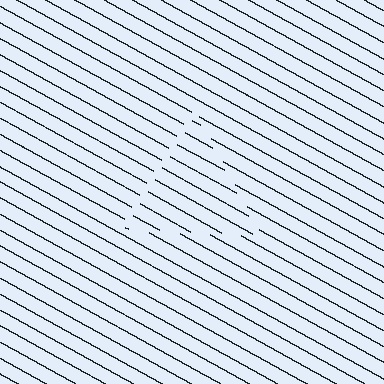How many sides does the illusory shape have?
3 sides — the line-ends trace a triangle.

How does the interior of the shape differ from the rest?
The interior of the shape contains the same grating, shifted by half a period — the contour is defined by the phase discontinuity where line-ends from the inner and outer gratings abut.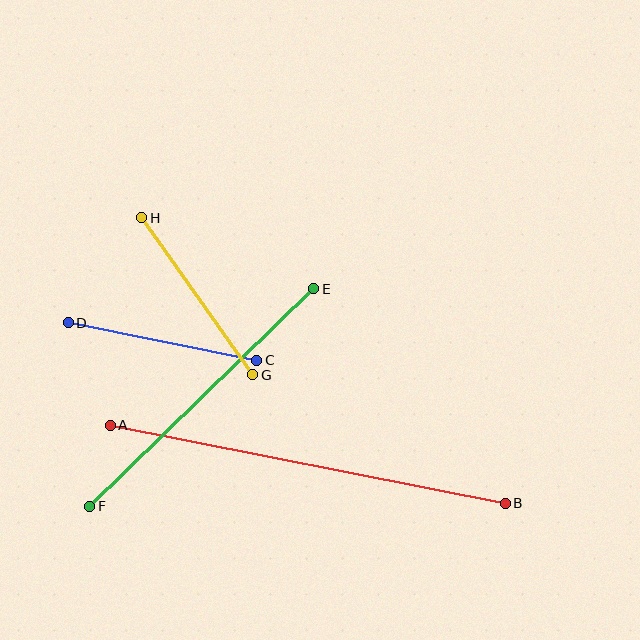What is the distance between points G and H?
The distance is approximately 192 pixels.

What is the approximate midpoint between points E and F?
The midpoint is at approximately (202, 398) pixels.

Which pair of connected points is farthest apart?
Points A and B are farthest apart.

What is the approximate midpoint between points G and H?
The midpoint is at approximately (197, 296) pixels.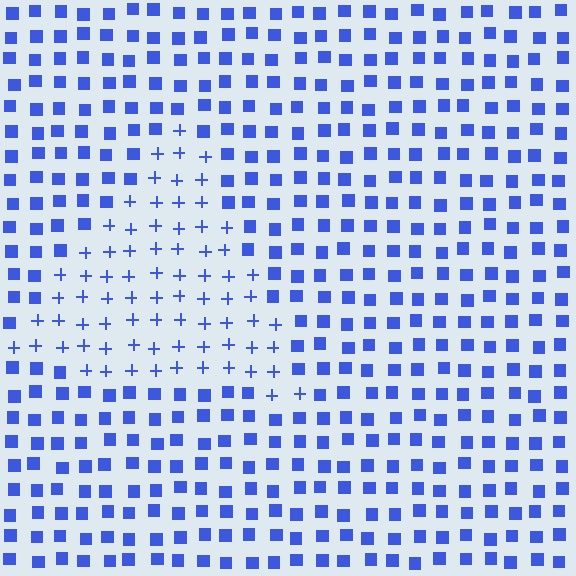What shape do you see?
I see a triangle.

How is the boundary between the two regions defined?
The boundary is defined by a change in element shape: plus signs inside vs. squares outside. All elements share the same color and spacing.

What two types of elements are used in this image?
The image uses plus signs inside the triangle region and squares outside it.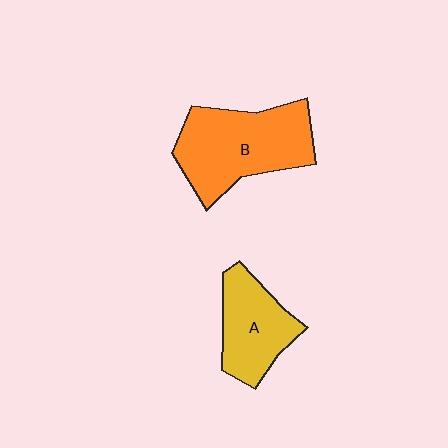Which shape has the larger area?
Shape B (orange).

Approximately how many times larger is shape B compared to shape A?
Approximately 1.5 times.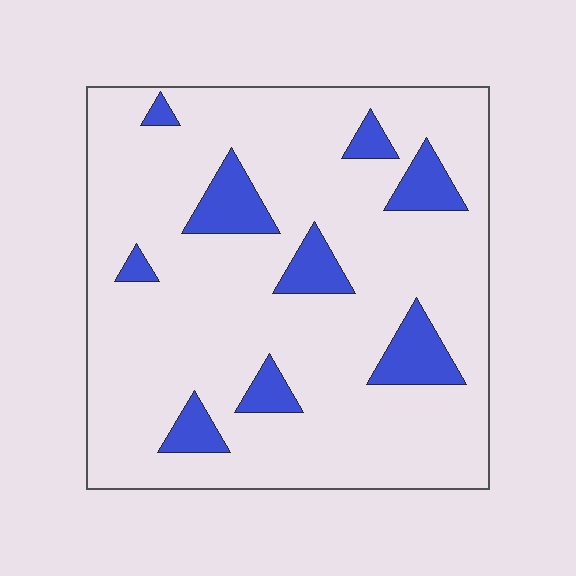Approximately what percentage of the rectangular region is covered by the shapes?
Approximately 15%.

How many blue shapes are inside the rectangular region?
9.